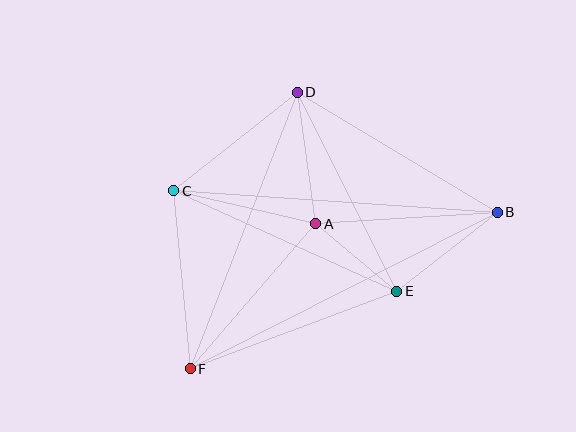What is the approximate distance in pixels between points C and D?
The distance between C and D is approximately 158 pixels.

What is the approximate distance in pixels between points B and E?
The distance between B and E is approximately 128 pixels.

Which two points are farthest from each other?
Points B and F are farthest from each other.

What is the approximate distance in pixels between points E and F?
The distance between E and F is approximately 220 pixels.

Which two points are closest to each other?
Points A and E are closest to each other.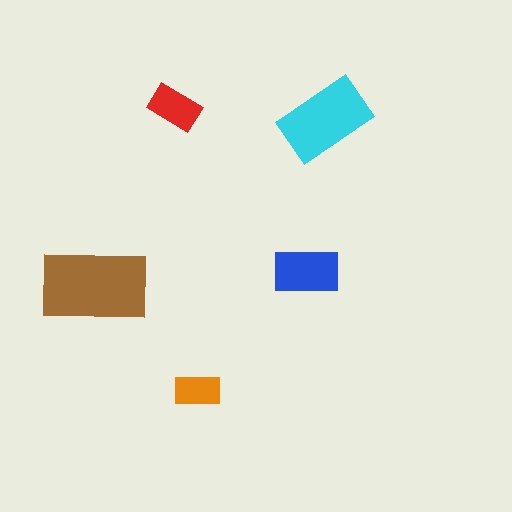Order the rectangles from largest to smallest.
the brown one, the cyan one, the blue one, the red one, the orange one.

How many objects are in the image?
There are 5 objects in the image.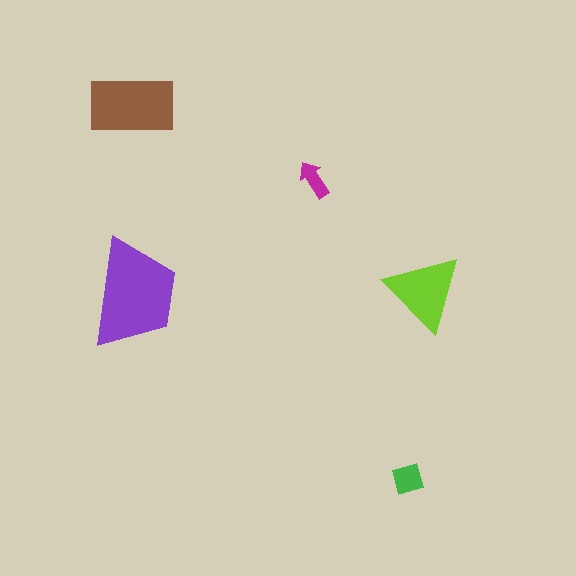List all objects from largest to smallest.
The purple trapezoid, the brown rectangle, the lime triangle, the green diamond, the magenta arrow.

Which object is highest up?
The brown rectangle is topmost.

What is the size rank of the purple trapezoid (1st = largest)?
1st.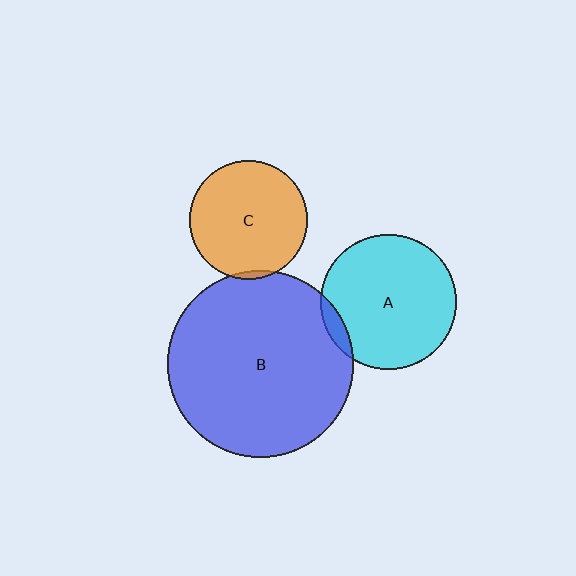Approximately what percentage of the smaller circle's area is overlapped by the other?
Approximately 5%.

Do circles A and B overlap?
Yes.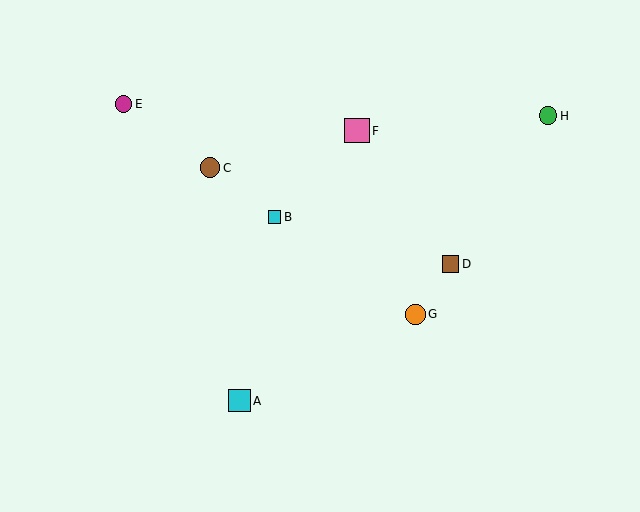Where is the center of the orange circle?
The center of the orange circle is at (415, 314).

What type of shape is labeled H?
Shape H is a green circle.